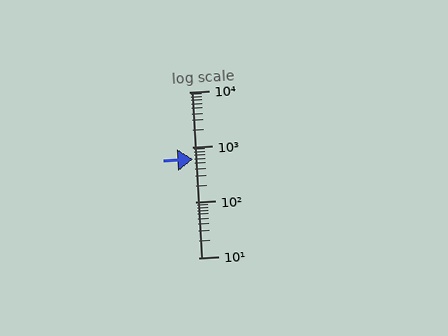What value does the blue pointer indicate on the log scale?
The pointer indicates approximately 610.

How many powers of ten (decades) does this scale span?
The scale spans 3 decades, from 10 to 10000.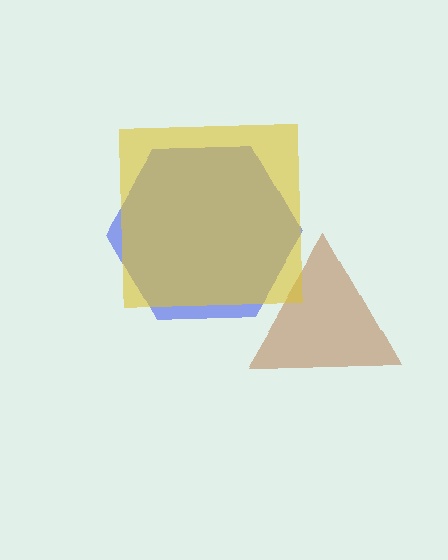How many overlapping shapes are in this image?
There are 3 overlapping shapes in the image.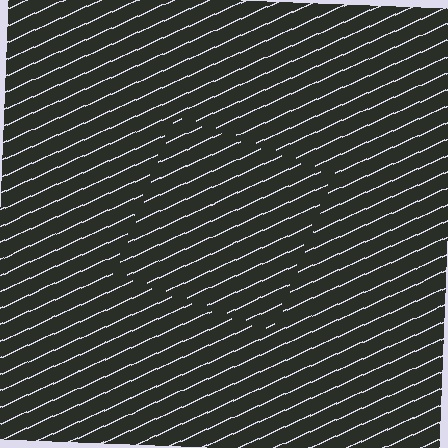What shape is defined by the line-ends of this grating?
An illusory square. The interior of the shape contains the same grating, shifted by half a period — the contour is defined by the phase discontinuity where line-ends from the inner and outer gratings abut.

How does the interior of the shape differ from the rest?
The interior of the shape contains the same grating, shifted by half a period — the contour is defined by the phase discontinuity where line-ends from the inner and outer gratings abut.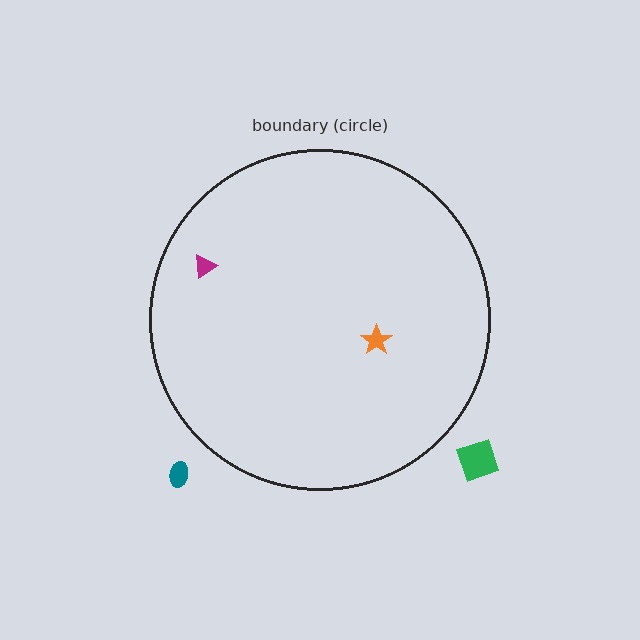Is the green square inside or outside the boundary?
Outside.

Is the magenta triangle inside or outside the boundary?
Inside.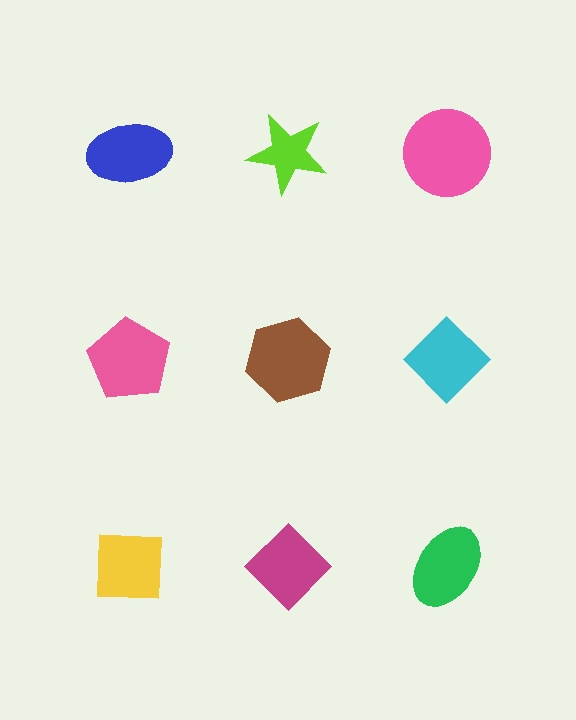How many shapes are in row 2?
3 shapes.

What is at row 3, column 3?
A green ellipse.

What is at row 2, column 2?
A brown hexagon.